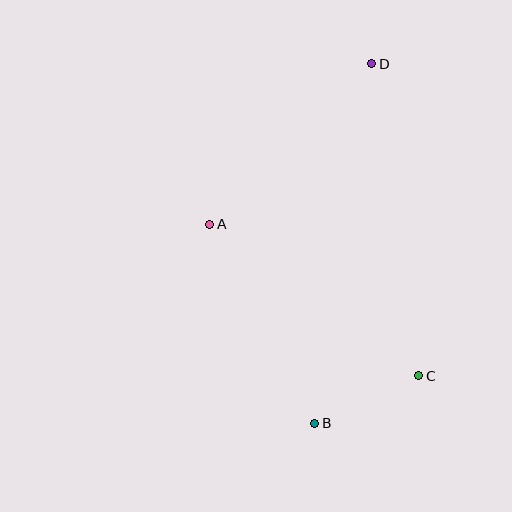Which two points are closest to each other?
Points B and C are closest to each other.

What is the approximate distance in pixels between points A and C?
The distance between A and C is approximately 258 pixels.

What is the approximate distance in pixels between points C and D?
The distance between C and D is approximately 316 pixels.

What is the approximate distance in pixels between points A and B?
The distance between A and B is approximately 225 pixels.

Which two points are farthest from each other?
Points B and D are farthest from each other.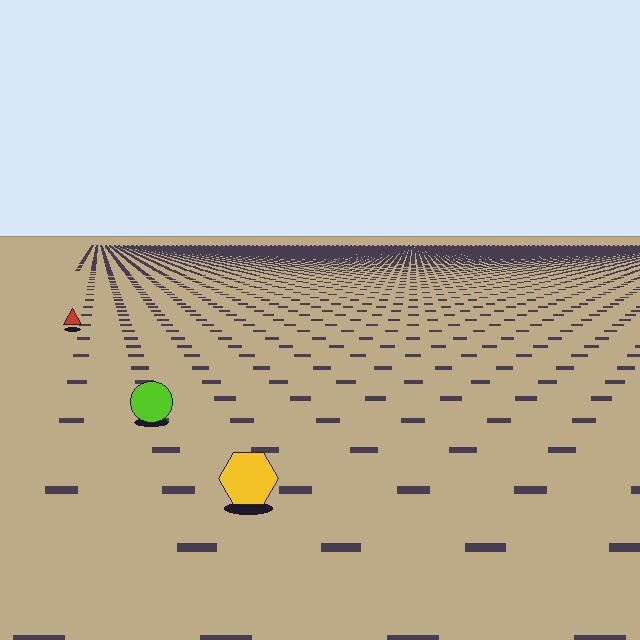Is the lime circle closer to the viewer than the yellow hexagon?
No. The yellow hexagon is closer — you can tell from the texture gradient: the ground texture is coarser near it.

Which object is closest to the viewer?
The yellow hexagon is closest. The texture marks near it are larger and more spread out.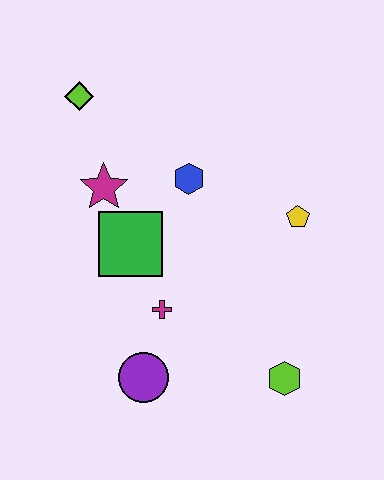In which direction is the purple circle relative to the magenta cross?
The purple circle is below the magenta cross.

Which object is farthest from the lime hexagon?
The lime diamond is farthest from the lime hexagon.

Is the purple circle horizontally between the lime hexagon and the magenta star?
Yes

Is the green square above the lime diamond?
No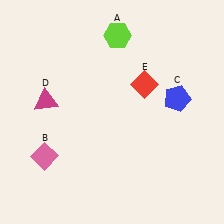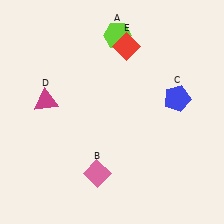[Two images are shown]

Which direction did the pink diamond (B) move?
The pink diamond (B) moved right.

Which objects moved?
The objects that moved are: the pink diamond (B), the red diamond (E).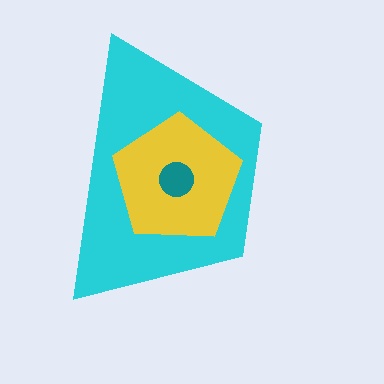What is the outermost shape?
The cyan trapezoid.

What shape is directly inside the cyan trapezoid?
The yellow pentagon.